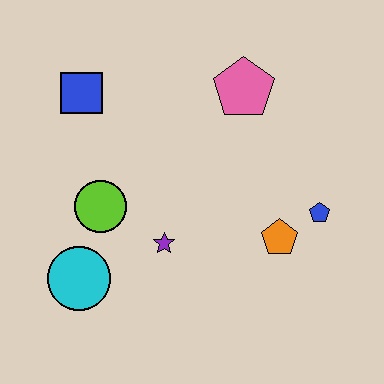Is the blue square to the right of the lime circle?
No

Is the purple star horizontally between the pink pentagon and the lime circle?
Yes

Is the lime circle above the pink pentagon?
No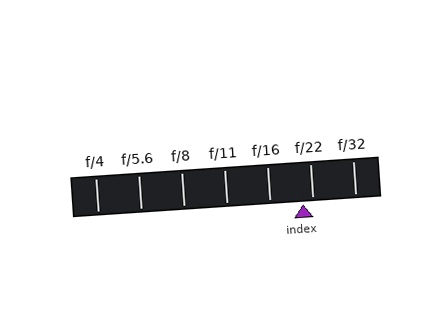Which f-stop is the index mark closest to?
The index mark is closest to f/22.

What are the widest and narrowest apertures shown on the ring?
The widest aperture shown is f/4 and the narrowest is f/32.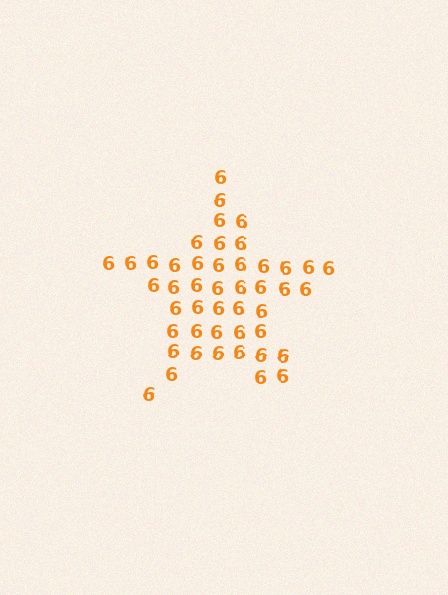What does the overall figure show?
The overall figure shows a star.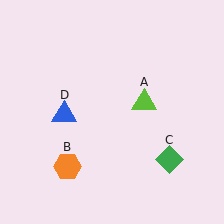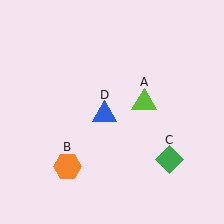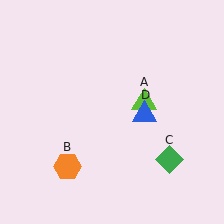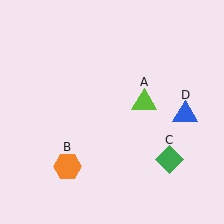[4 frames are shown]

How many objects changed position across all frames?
1 object changed position: blue triangle (object D).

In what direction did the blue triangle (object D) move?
The blue triangle (object D) moved right.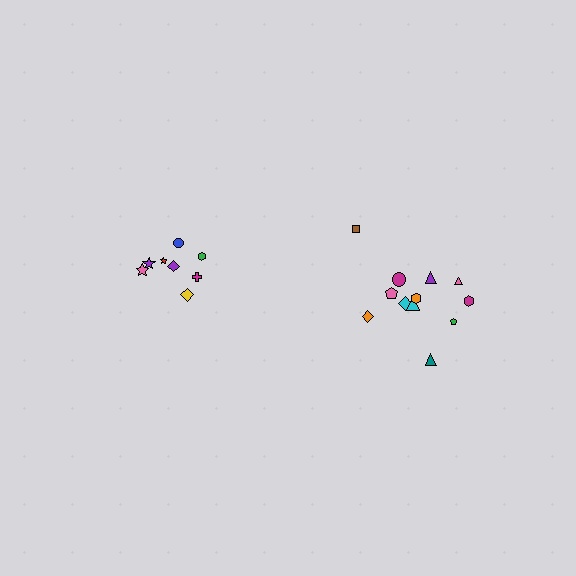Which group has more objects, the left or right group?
The right group.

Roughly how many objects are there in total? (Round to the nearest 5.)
Roughly 20 objects in total.